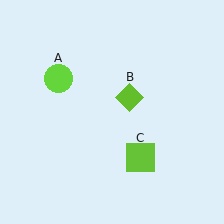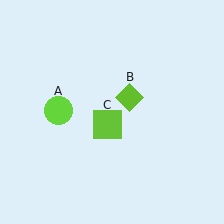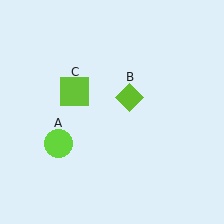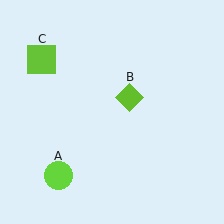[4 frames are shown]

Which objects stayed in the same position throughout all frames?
Lime diamond (object B) remained stationary.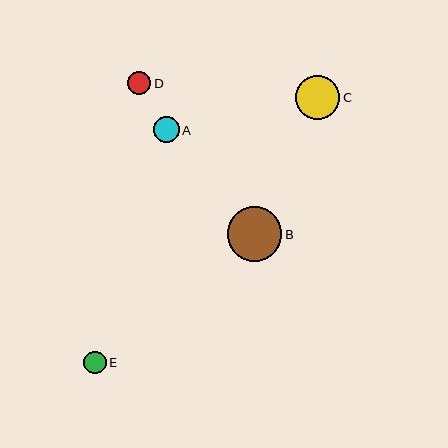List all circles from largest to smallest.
From largest to smallest: B, C, A, D, E.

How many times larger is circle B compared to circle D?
Circle B is approximately 2.3 times the size of circle D.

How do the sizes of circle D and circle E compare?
Circle D and circle E are approximately the same size.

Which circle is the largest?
Circle B is the largest with a size of approximately 54 pixels.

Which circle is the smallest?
Circle E is the smallest with a size of approximately 23 pixels.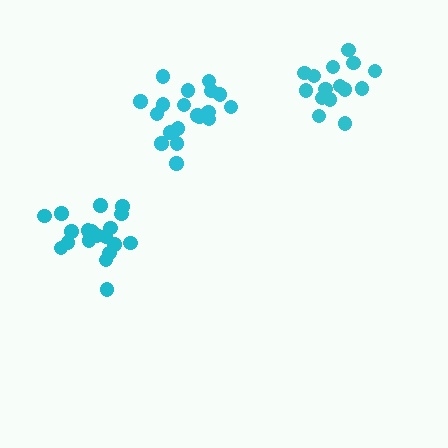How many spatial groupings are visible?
There are 3 spatial groupings.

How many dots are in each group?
Group 1: 15 dots, Group 2: 19 dots, Group 3: 19 dots (53 total).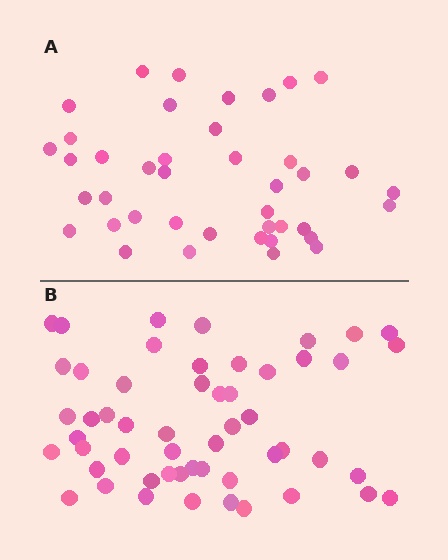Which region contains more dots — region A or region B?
Region B (the bottom region) has more dots.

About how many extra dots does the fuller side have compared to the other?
Region B has roughly 12 or so more dots than region A.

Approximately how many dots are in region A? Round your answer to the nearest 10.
About 40 dots. (The exact count is 41, which rounds to 40.)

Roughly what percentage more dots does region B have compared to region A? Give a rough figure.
About 30% more.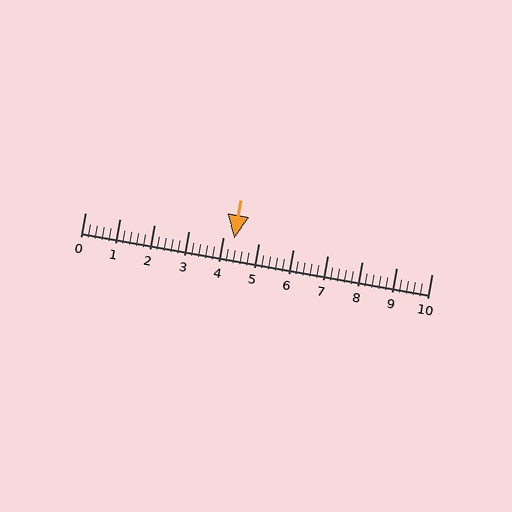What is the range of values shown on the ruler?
The ruler shows values from 0 to 10.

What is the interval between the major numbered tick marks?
The major tick marks are spaced 1 units apart.